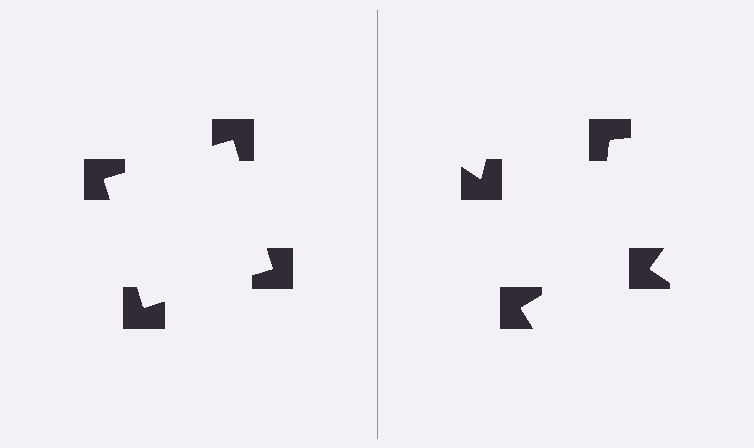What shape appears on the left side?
An illusory square.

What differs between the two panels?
The notched squares are positioned identically on both sides; only the wedge orientations differ. On the left they align to a square; on the right they are misaligned.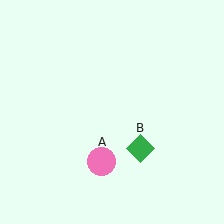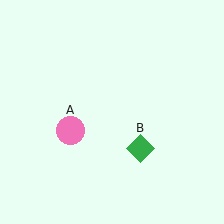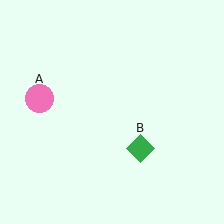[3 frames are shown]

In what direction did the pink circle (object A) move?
The pink circle (object A) moved up and to the left.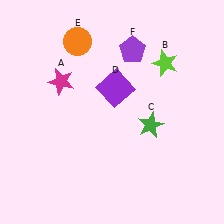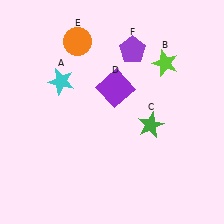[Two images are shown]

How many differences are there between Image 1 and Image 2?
There is 1 difference between the two images.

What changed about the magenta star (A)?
In Image 1, A is magenta. In Image 2, it changed to cyan.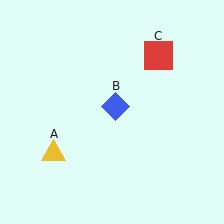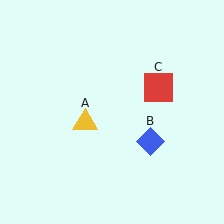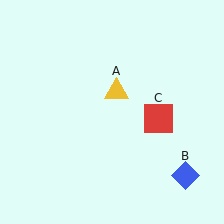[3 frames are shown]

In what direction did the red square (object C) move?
The red square (object C) moved down.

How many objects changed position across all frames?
3 objects changed position: yellow triangle (object A), blue diamond (object B), red square (object C).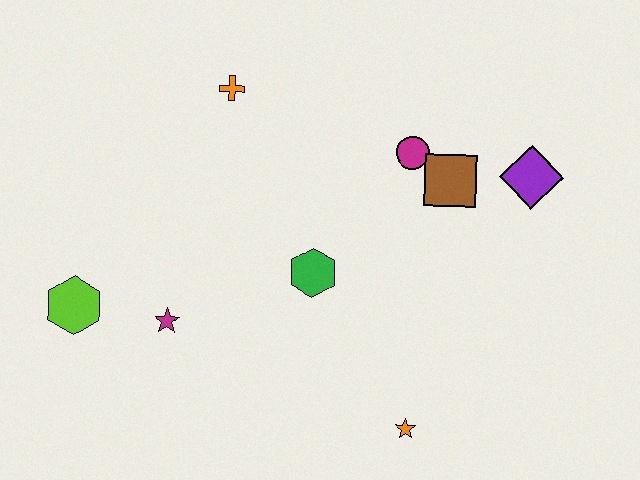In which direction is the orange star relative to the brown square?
The orange star is below the brown square.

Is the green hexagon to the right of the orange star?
No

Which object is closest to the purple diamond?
The brown square is closest to the purple diamond.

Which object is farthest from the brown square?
The lime hexagon is farthest from the brown square.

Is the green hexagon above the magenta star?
Yes